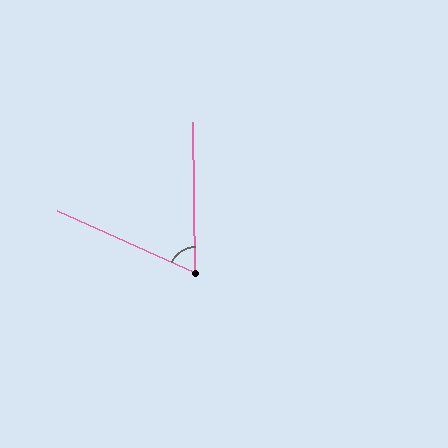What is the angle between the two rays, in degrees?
Approximately 65 degrees.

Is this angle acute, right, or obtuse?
It is acute.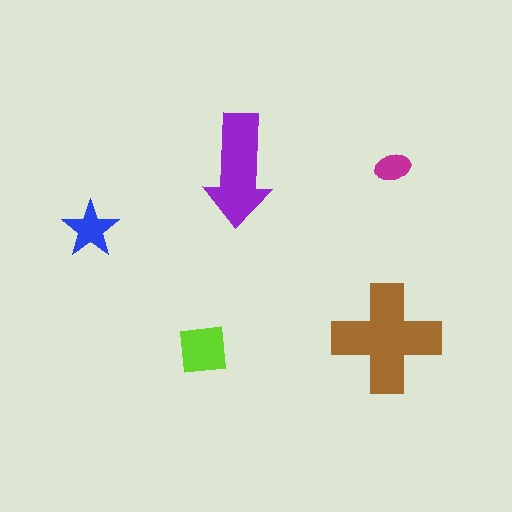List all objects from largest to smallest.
The brown cross, the purple arrow, the lime square, the blue star, the magenta ellipse.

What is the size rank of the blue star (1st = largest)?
4th.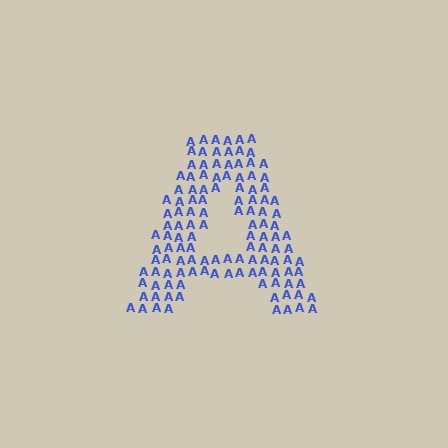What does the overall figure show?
The overall figure shows the letter A.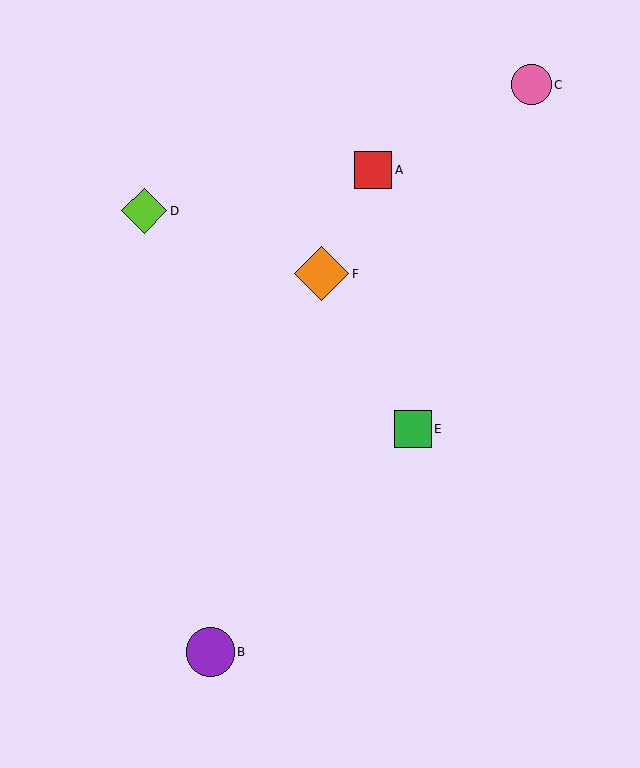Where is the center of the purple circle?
The center of the purple circle is at (210, 652).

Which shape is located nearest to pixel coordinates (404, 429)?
The green square (labeled E) at (413, 429) is nearest to that location.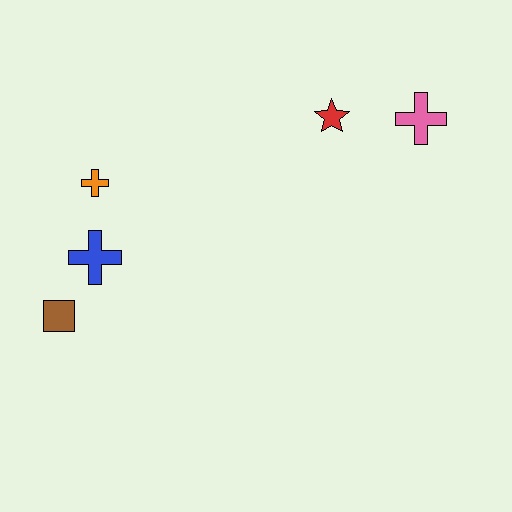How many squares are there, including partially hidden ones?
There is 1 square.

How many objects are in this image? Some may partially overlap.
There are 5 objects.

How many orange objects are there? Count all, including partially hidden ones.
There is 1 orange object.